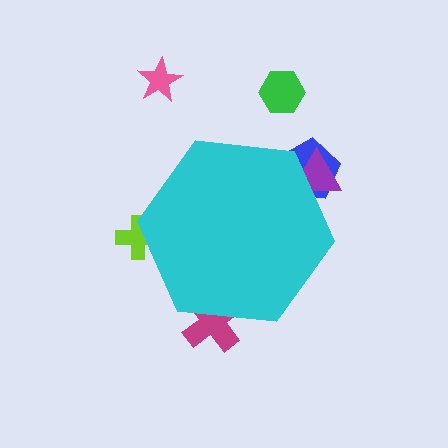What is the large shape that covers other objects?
A cyan hexagon.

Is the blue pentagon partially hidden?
Yes, the blue pentagon is partially hidden behind the cyan hexagon.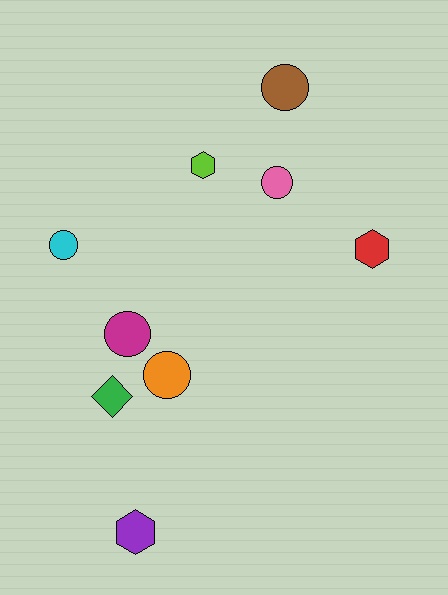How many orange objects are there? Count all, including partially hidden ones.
There is 1 orange object.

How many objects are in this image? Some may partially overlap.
There are 9 objects.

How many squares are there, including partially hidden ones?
There are no squares.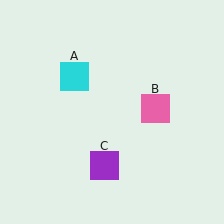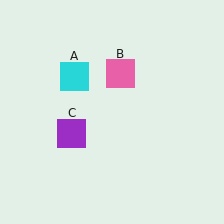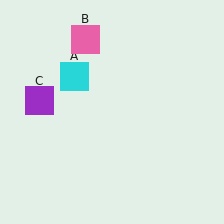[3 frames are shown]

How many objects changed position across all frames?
2 objects changed position: pink square (object B), purple square (object C).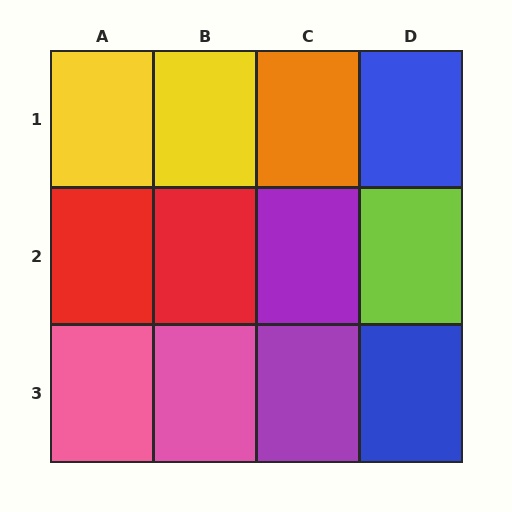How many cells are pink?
2 cells are pink.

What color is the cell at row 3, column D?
Blue.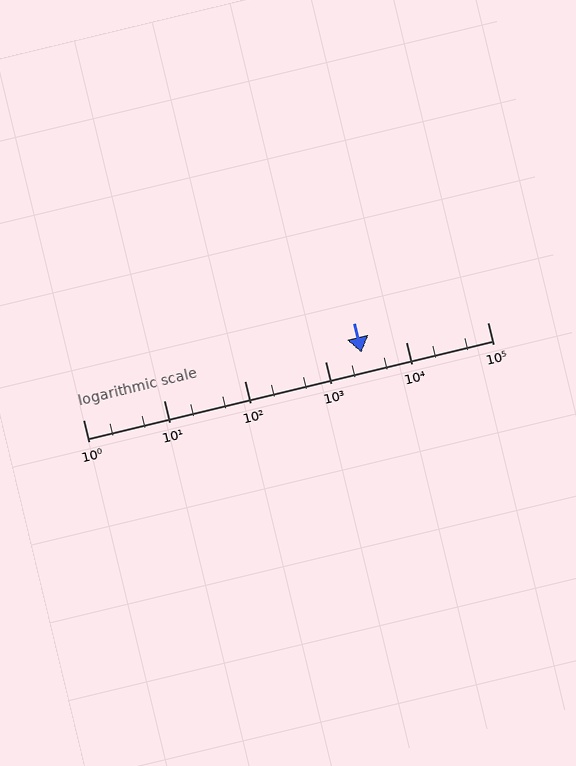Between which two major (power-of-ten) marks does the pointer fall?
The pointer is between 1000 and 10000.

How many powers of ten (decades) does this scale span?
The scale spans 5 decades, from 1 to 100000.